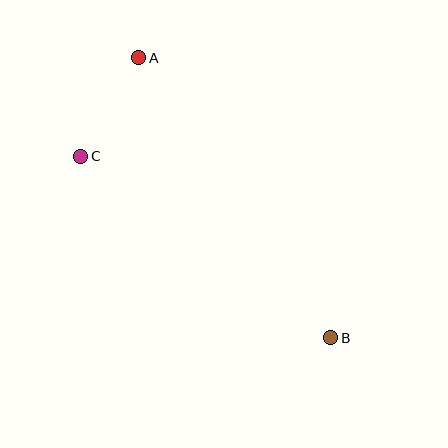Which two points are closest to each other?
Points A and C are closest to each other.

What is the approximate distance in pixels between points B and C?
The distance between B and C is approximately 309 pixels.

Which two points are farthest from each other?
Points A and B are farthest from each other.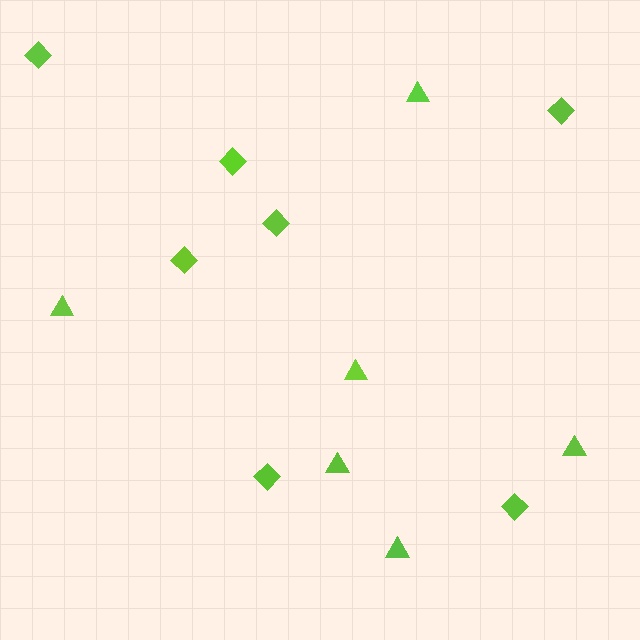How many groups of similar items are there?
There are 2 groups: one group of diamonds (7) and one group of triangles (6).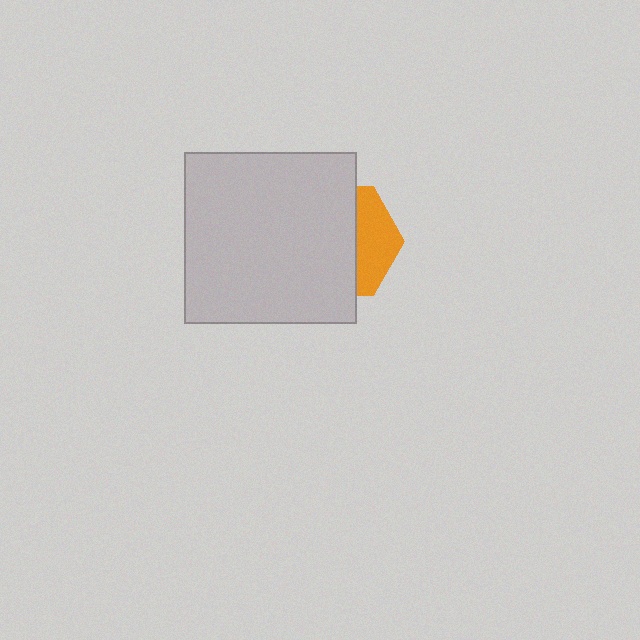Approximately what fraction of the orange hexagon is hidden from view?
Roughly 67% of the orange hexagon is hidden behind the light gray square.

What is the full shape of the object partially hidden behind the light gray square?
The partially hidden object is an orange hexagon.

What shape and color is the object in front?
The object in front is a light gray square.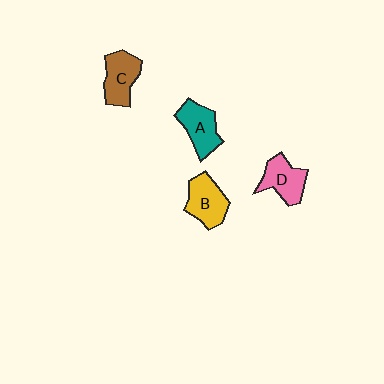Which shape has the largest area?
Shape B (yellow).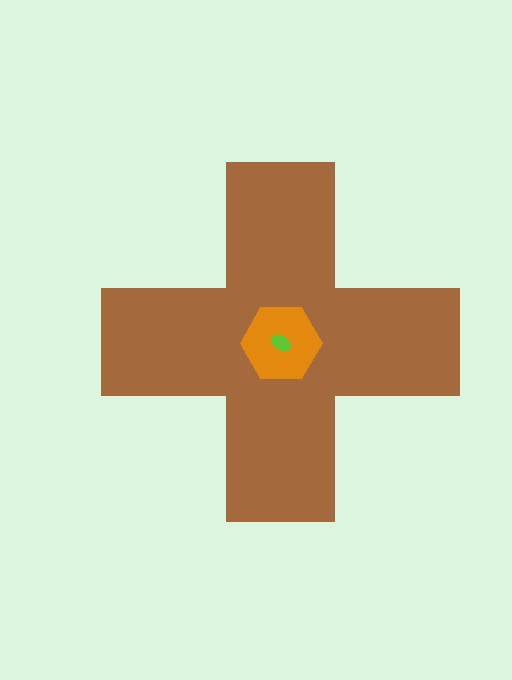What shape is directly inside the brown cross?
The orange hexagon.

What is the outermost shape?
The brown cross.